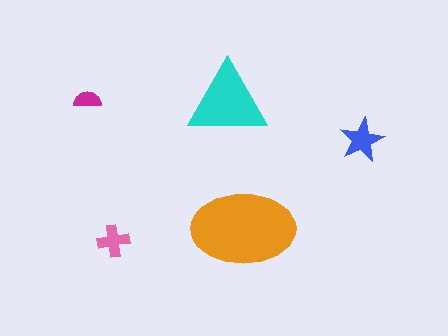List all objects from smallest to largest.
The magenta semicircle, the pink cross, the blue star, the cyan triangle, the orange ellipse.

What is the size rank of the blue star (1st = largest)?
3rd.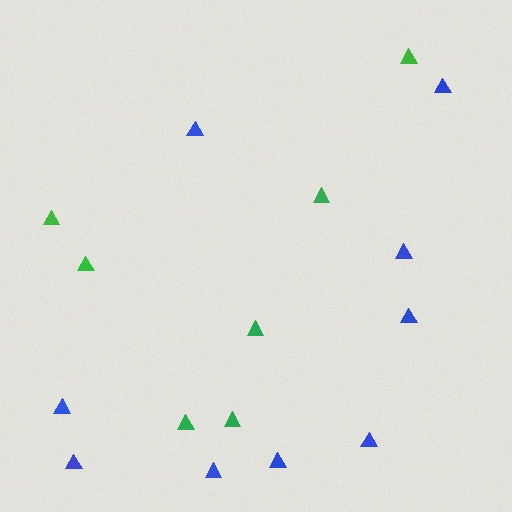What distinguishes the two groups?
There are 2 groups: one group of green triangles (7) and one group of blue triangles (9).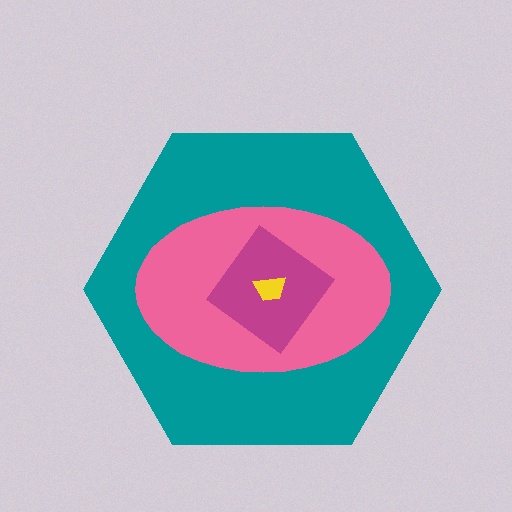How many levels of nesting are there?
4.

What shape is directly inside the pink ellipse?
The magenta diamond.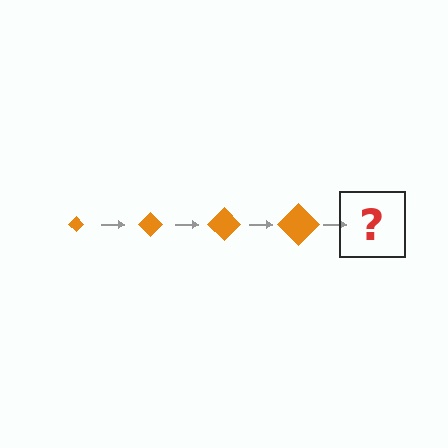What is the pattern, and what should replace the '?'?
The pattern is that the diamond gets progressively larger each step. The '?' should be an orange diamond, larger than the previous one.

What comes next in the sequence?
The next element should be an orange diamond, larger than the previous one.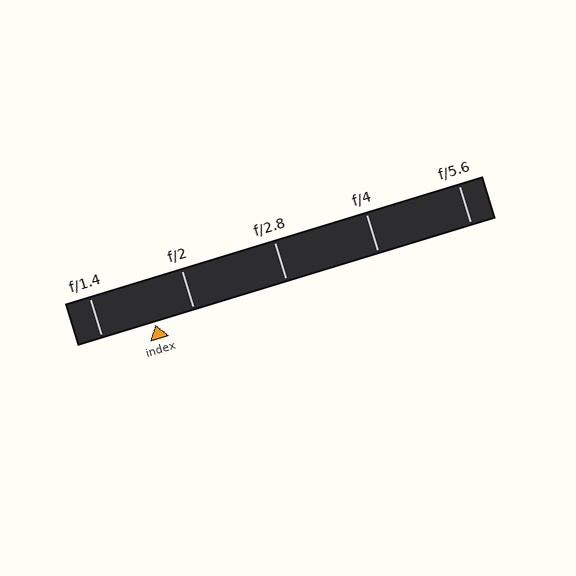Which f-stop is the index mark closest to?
The index mark is closest to f/2.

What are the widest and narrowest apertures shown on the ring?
The widest aperture shown is f/1.4 and the narrowest is f/5.6.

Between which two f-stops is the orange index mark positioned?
The index mark is between f/1.4 and f/2.